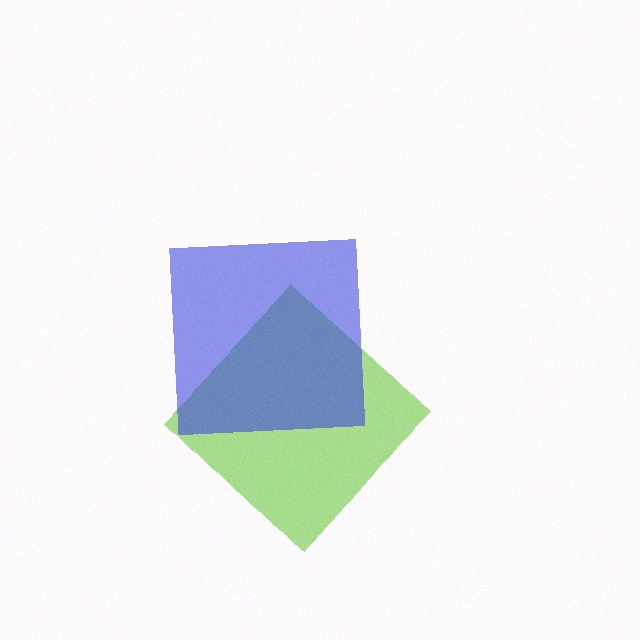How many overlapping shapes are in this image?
There are 2 overlapping shapes in the image.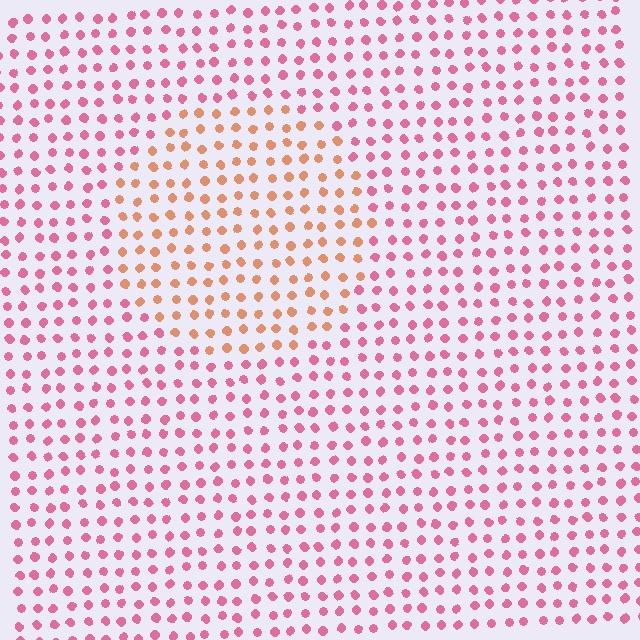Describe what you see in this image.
The image is filled with small pink elements in a uniform arrangement. A circle-shaped region is visible where the elements are tinted to a slightly different hue, forming a subtle color boundary.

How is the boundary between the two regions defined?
The boundary is defined purely by a slight shift in hue (about 43 degrees). Spacing, size, and orientation are identical on both sides.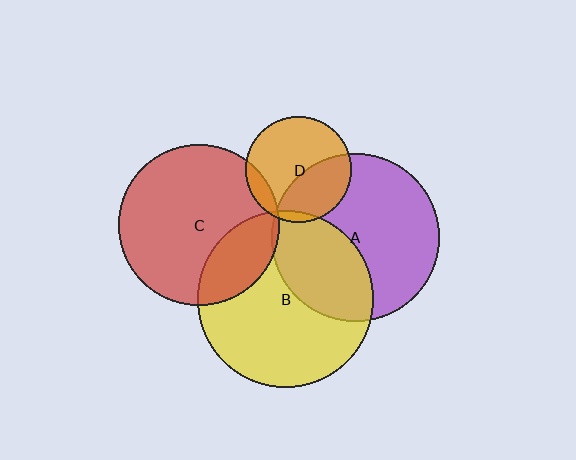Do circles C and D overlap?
Yes.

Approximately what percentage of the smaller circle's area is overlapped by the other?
Approximately 10%.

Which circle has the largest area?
Circle B (yellow).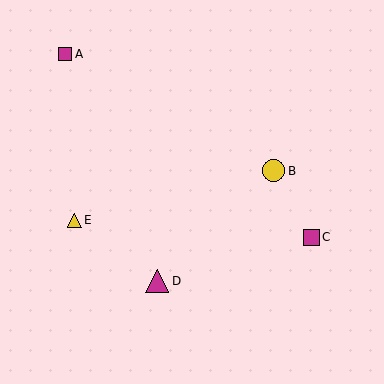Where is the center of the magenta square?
The center of the magenta square is at (311, 237).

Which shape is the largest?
The magenta triangle (labeled D) is the largest.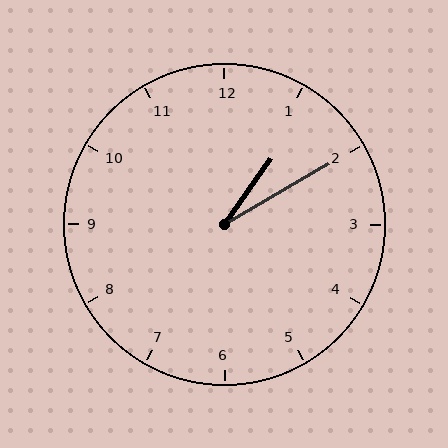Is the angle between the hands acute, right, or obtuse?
It is acute.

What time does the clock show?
1:10.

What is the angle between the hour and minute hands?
Approximately 25 degrees.